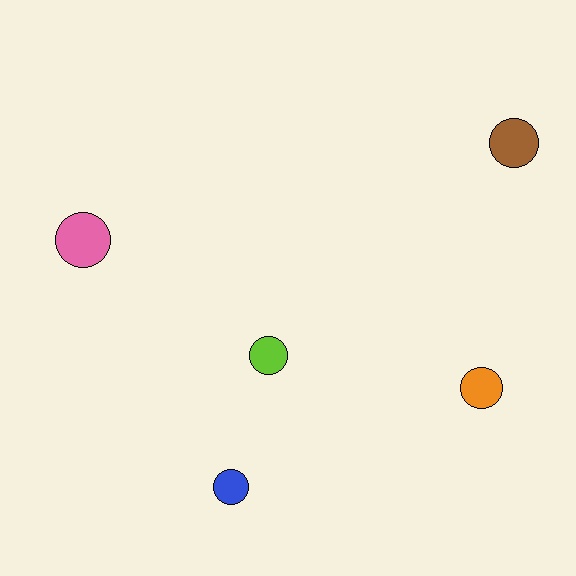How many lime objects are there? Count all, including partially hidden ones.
There is 1 lime object.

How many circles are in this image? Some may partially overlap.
There are 5 circles.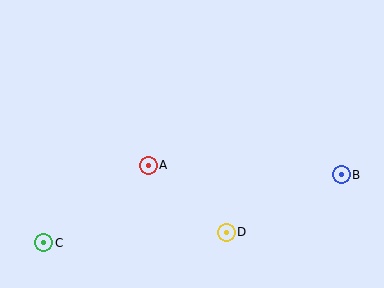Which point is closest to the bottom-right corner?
Point B is closest to the bottom-right corner.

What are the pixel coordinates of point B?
Point B is at (341, 175).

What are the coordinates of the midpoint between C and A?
The midpoint between C and A is at (96, 204).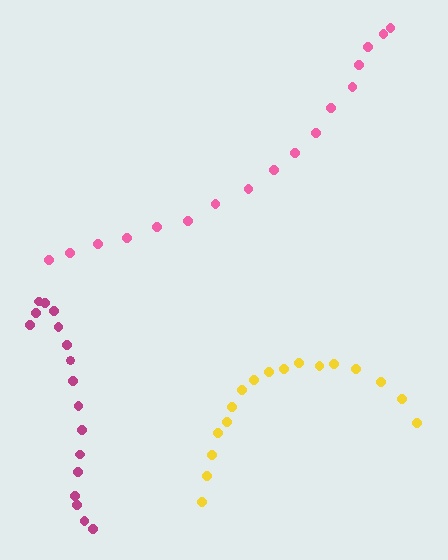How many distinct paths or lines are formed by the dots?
There are 3 distinct paths.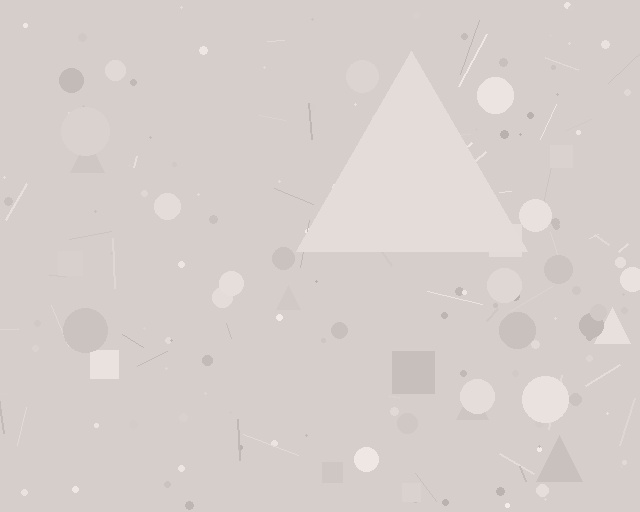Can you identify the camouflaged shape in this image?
The camouflaged shape is a triangle.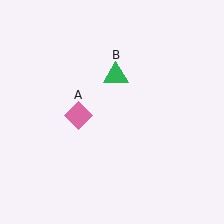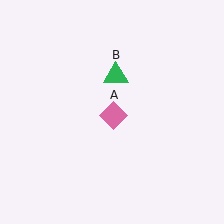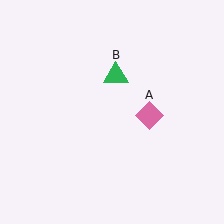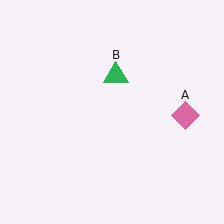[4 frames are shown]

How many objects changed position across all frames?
1 object changed position: pink diamond (object A).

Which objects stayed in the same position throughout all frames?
Green triangle (object B) remained stationary.